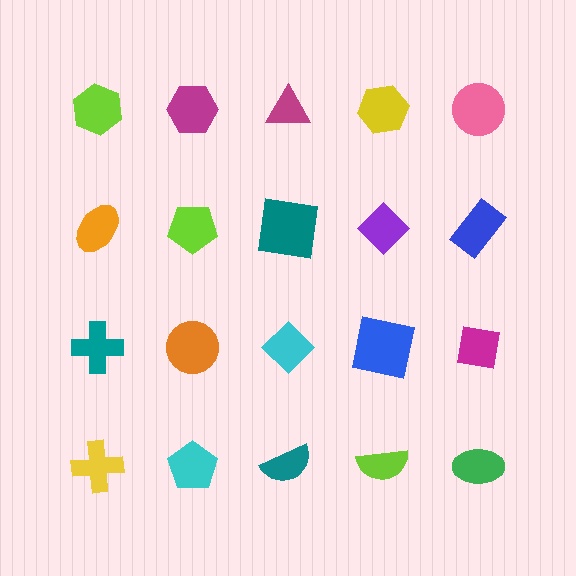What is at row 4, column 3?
A teal semicircle.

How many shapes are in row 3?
5 shapes.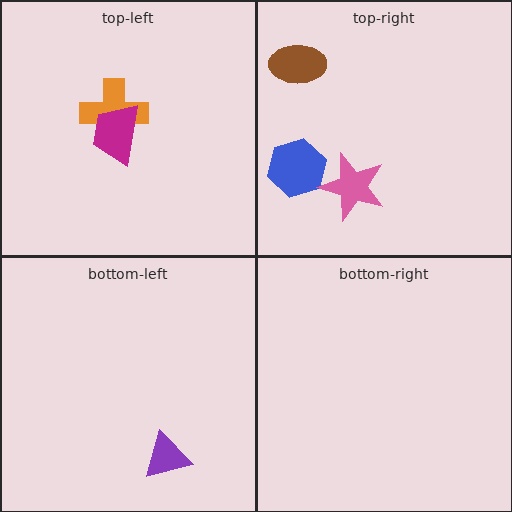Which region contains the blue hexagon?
The top-right region.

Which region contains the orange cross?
The top-left region.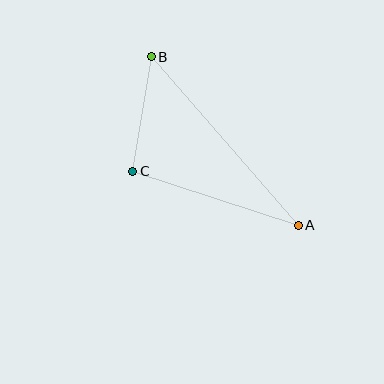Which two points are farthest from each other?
Points A and B are farthest from each other.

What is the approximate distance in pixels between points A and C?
The distance between A and C is approximately 174 pixels.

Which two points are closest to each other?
Points B and C are closest to each other.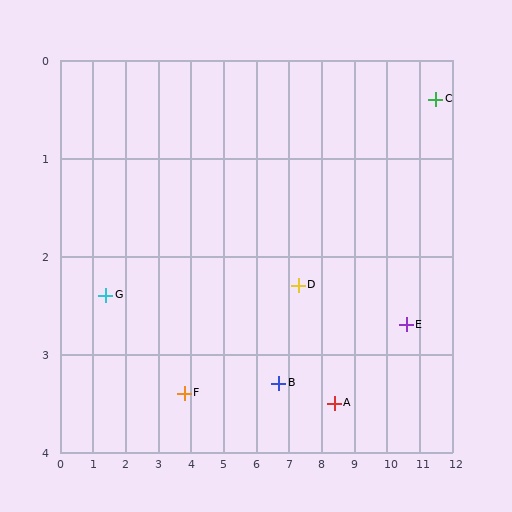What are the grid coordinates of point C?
Point C is at approximately (11.5, 0.4).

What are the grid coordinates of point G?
Point G is at approximately (1.4, 2.4).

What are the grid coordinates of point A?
Point A is at approximately (8.4, 3.5).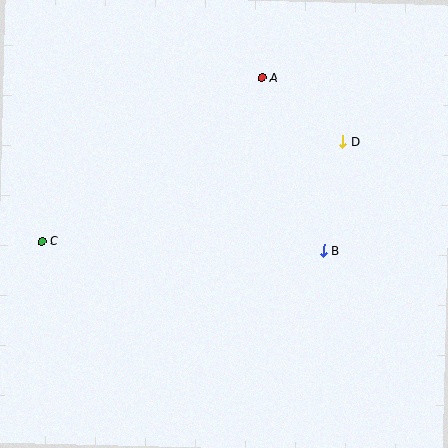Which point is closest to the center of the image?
Point B at (323, 251) is closest to the center.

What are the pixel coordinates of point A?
Point A is at (262, 78).